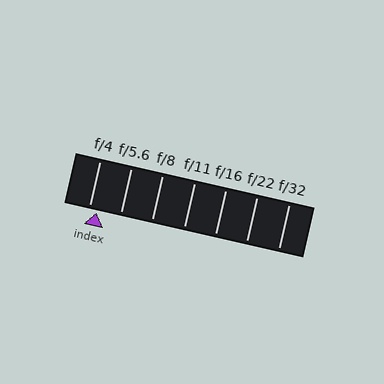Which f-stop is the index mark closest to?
The index mark is closest to f/4.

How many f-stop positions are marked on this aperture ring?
There are 7 f-stop positions marked.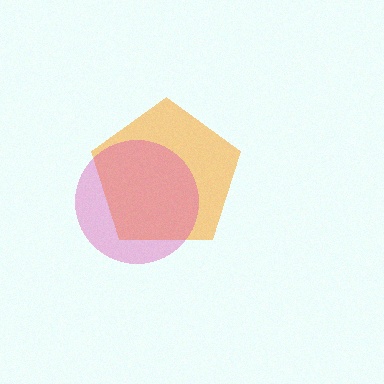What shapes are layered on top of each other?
The layered shapes are: an orange pentagon, a pink circle.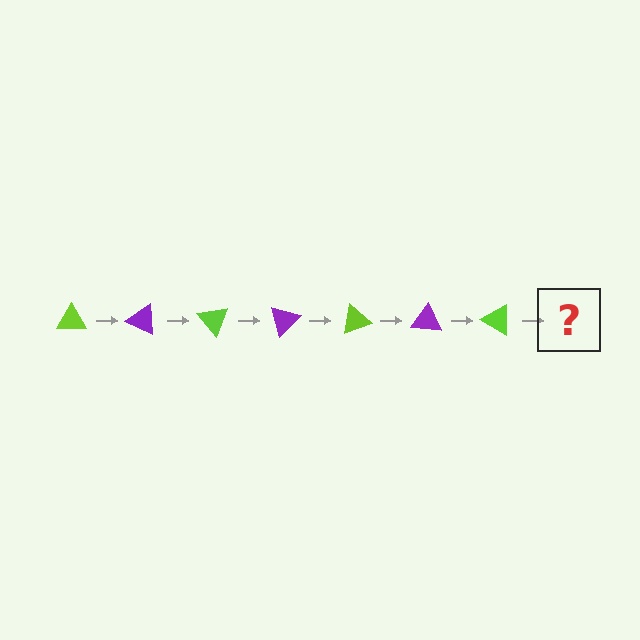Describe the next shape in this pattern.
It should be a purple triangle, rotated 175 degrees from the start.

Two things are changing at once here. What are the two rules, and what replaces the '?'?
The two rules are that it rotates 25 degrees each step and the color cycles through lime and purple. The '?' should be a purple triangle, rotated 175 degrees from the start.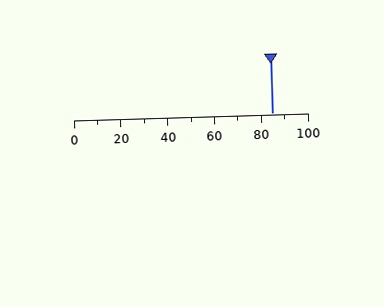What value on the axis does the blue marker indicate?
The marker indicates approximately 85.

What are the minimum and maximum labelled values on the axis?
The axis runs from 0 to 100.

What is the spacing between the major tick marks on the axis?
The major ticks are spaced 20 apart.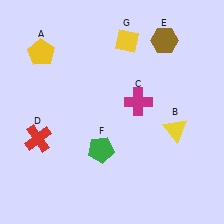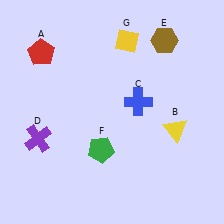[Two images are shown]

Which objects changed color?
A changed from yellow to red. C changed from magenta to blue. D changed from red to purple.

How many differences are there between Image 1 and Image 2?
There are 3 differences between the two images.